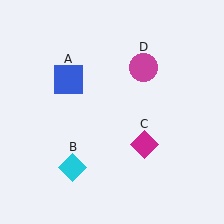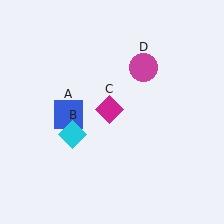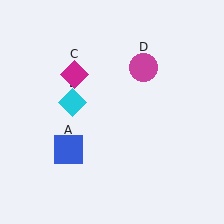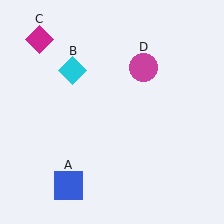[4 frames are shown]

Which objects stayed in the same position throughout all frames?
Magenta circle (object D) remained stationary.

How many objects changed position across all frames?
3 objects changed position: blue square (object A), cyan diamond (object B), magenta diamond (object C).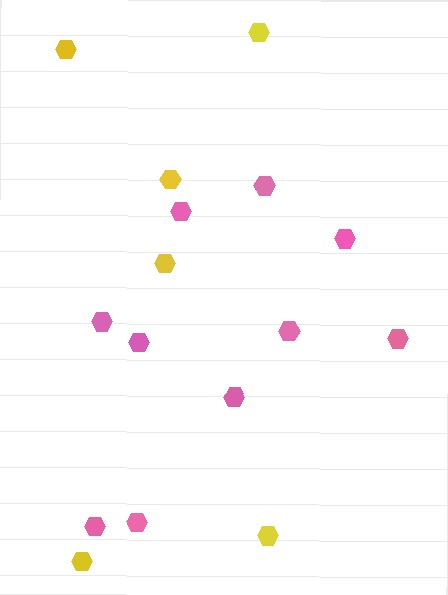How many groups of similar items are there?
There are 2 groups: one group of pink hexagons (10) and one group of yellow hexagons (6).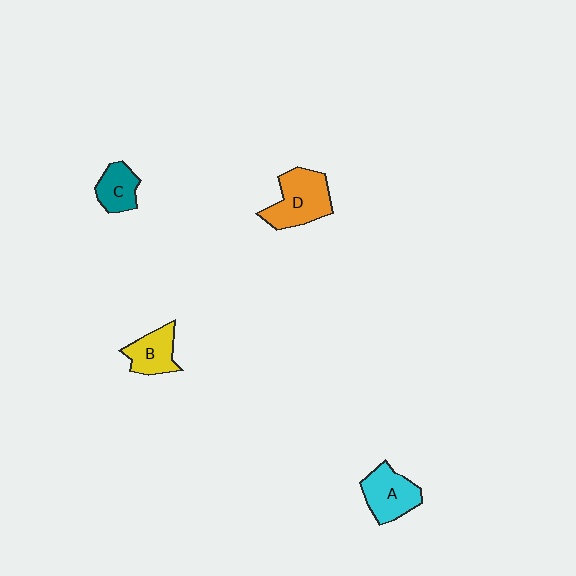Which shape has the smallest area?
Shape C (teal).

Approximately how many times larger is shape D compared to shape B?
Approximately 1.5 times.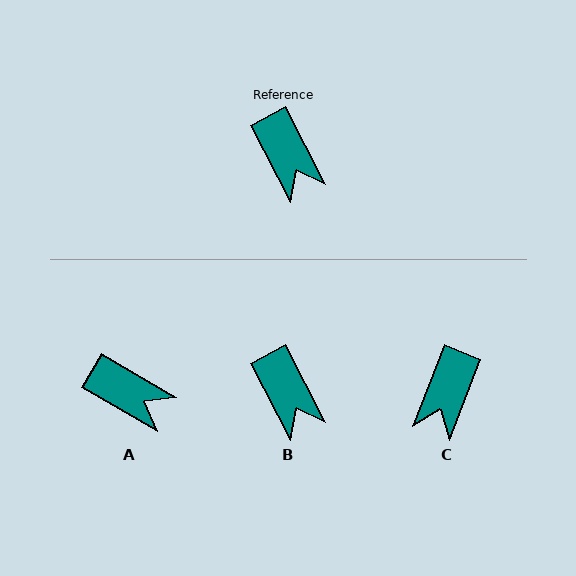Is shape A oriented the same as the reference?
No, it is off by about 32 degrees.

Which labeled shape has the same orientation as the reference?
B.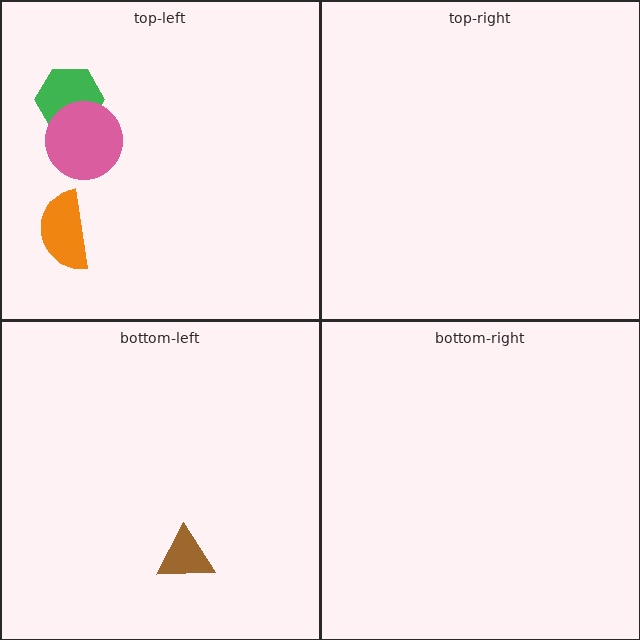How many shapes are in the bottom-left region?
1.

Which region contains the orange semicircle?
The top-left region.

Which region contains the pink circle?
The top-left region.